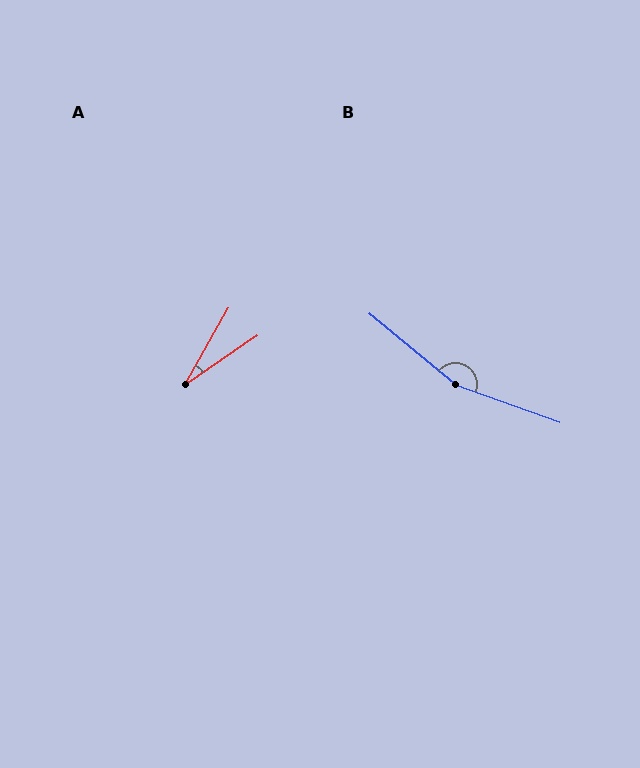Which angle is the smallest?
A, at approximately 26 degrees.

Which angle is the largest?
B, at approximately 160 degrees.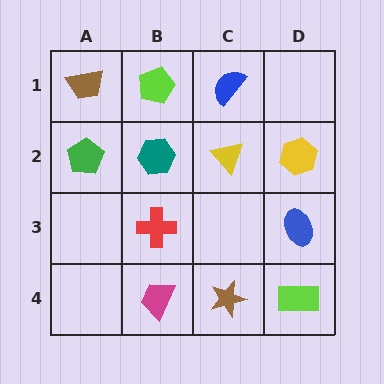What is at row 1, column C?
A blue semicircle.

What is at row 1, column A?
A brown trapezoid.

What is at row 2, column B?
A teal hexagon.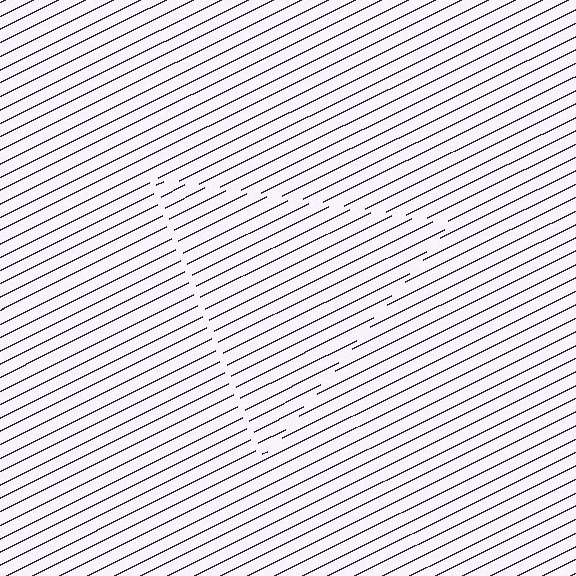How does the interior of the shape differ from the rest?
The interior of the shape contains the same grating, shifted by half a period — the contour is defined by the phase discontinuity where line-ends from the inner and outer gratings abut.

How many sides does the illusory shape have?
3 sides — the line-ends trace a triangle.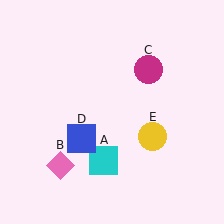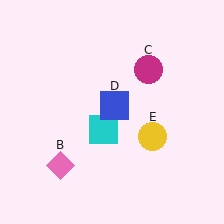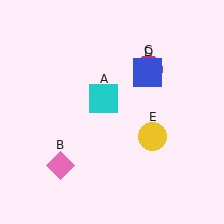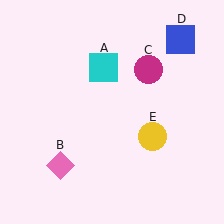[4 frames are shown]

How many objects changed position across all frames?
2 objects changed position: cyan square (object A), blue square (object D).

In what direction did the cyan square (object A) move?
The cyan square (object A) moved up.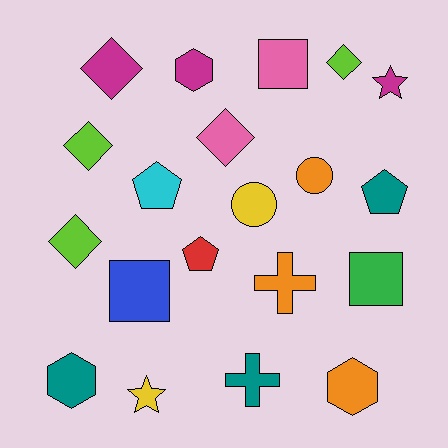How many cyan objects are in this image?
There is 1 cyan object.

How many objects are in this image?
There are 20 objects.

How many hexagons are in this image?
There are 3 hexagons.